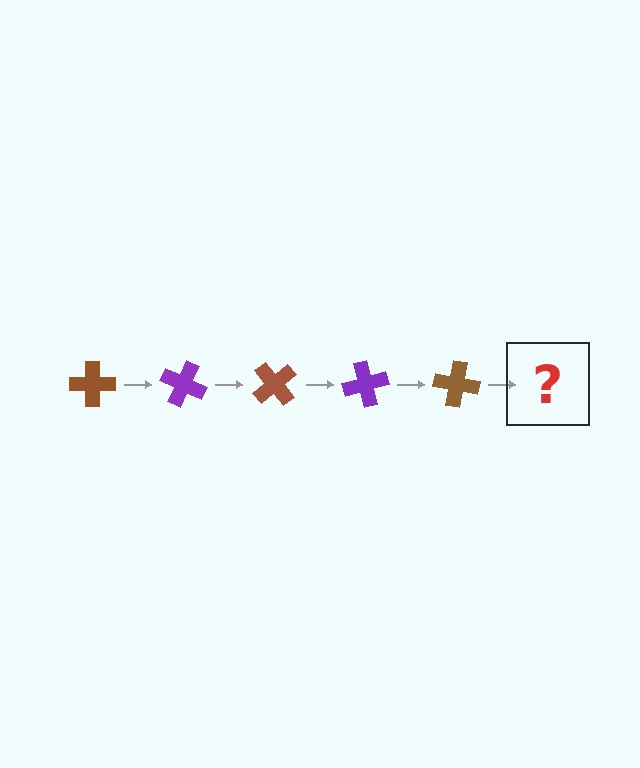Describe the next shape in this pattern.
It should be a purple cross, rotated 125 degrees from the start.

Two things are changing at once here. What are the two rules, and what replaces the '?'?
The two rules are that it rotates 25 degrees each step and the color cycles through brown and purple. The '?' should be a purple cross, rotated 125 degrees from the start.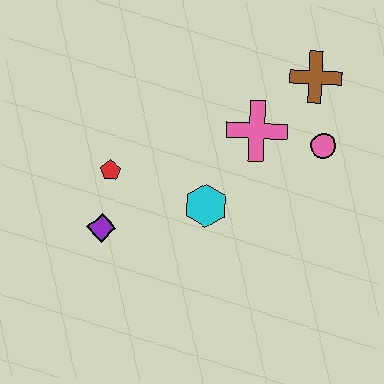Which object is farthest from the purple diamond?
The brown cross is farthest from the purple diamond.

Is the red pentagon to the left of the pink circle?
Yes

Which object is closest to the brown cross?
The pink circle is closest to the brown cross.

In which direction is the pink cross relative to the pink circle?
The pink cross is to the left of the pink circle.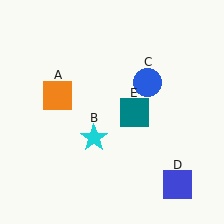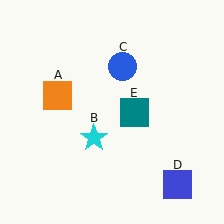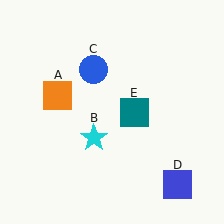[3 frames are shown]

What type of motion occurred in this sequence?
The blue circle (object C) rotated counterclockwise around the center of the scene.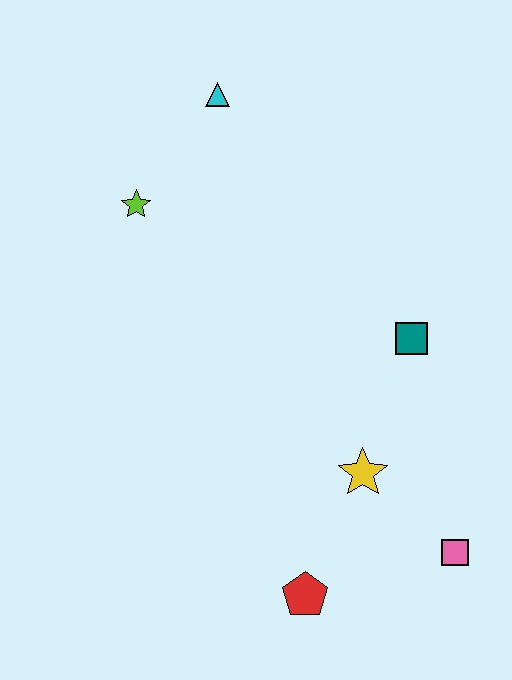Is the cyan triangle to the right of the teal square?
No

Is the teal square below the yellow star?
No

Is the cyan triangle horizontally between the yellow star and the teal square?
No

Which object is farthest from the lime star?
The pink square is farthest from the lime star.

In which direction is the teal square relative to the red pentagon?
The teal square is above the red pentagon.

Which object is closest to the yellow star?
The pink square is closest to the yellow star.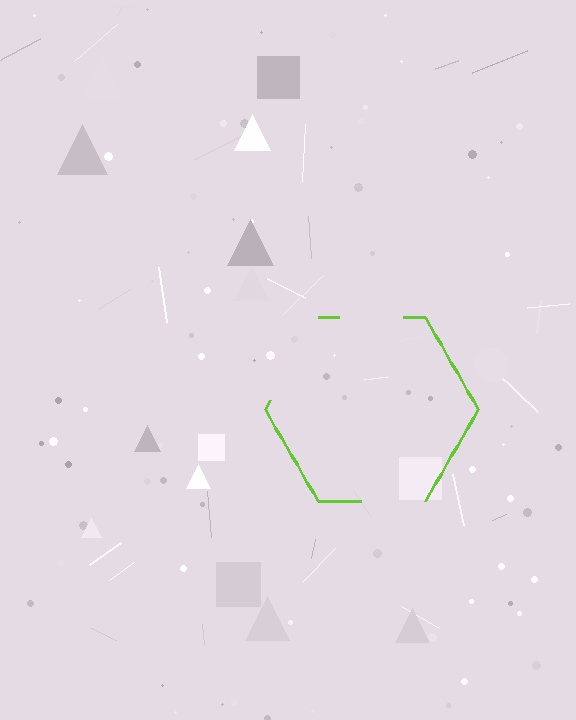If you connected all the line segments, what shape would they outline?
They would outline a hexagon.